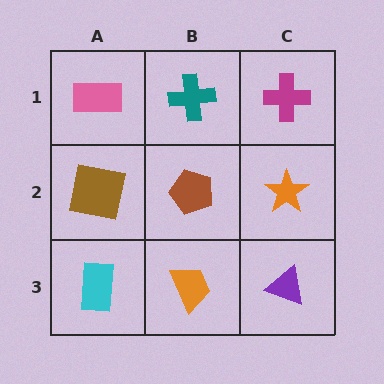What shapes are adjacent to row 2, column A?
A pink rectangle (row 1, column A), a cyan rectangle (row 3, column A), a brown pentagon (row 2, column B).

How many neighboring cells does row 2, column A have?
3.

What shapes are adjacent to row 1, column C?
An orange star (row 2, column C), a teal cross (row 1, column B).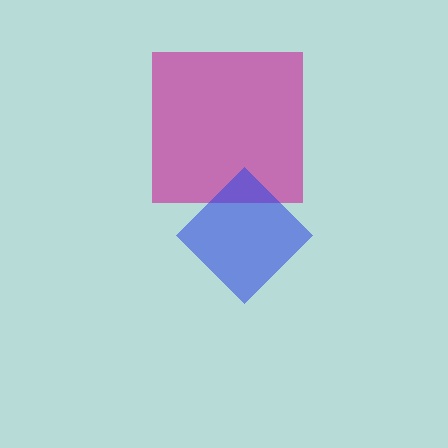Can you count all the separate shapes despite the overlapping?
Yes, there are 2 separate shapes.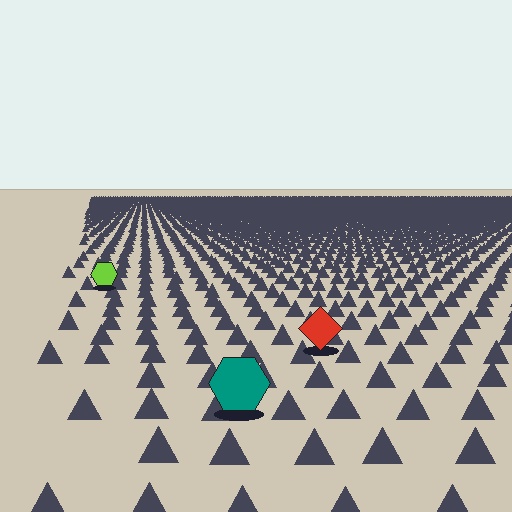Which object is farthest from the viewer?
The lime hexagon is farthest from the viewer. It appears smaller and the ground texture around it is denser.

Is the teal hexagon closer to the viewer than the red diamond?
Yes. The teal hexagon is closer — you can tell from the texture gradient: the ground texture is coarser near it.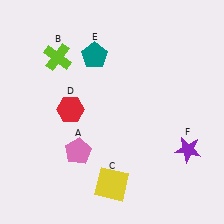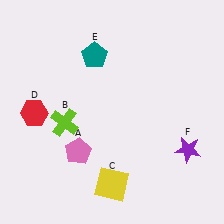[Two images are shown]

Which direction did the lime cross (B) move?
The lime cross (B) moved down.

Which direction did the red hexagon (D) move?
The red hexagon (D) moved left.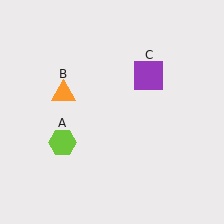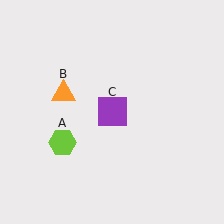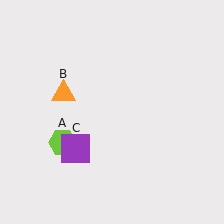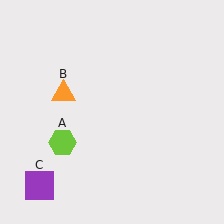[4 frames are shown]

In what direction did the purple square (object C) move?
The purple square (object C) moved down and to the left.